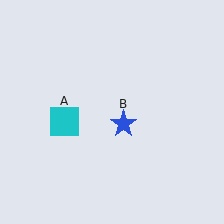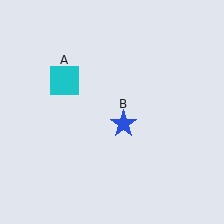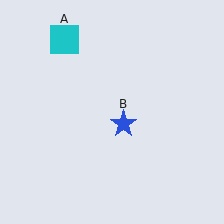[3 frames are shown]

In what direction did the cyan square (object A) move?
The cyan square (object A) moved up.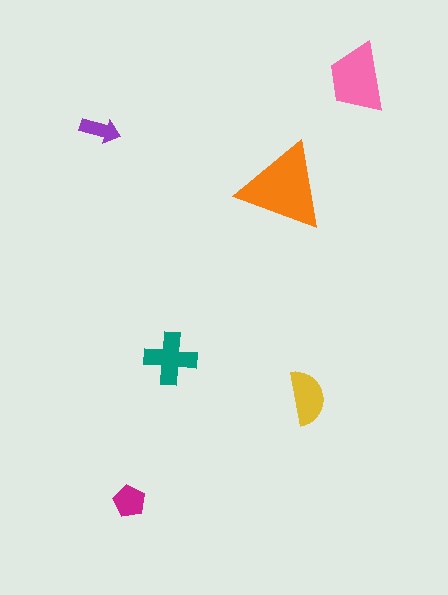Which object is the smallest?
The purple arrow.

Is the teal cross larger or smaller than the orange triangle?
Smaller.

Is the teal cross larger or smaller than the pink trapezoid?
Smaller.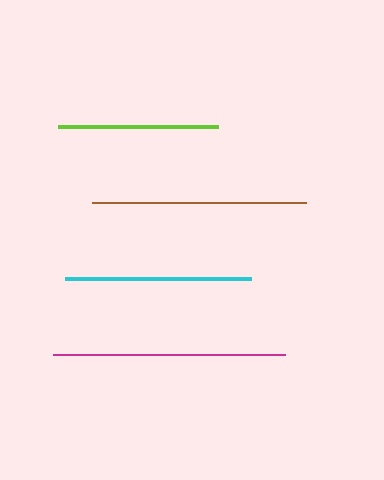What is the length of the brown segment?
The brown segment is approximately 214 pixels long.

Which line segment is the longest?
The magenta line is the longest at approximately 232 pixels.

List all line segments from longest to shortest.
From longest to shortest: magenta, brown, cyan, lime.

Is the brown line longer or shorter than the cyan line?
The brown line is longer than the cyan line.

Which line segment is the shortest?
The lime line is the shortest at approximately 160 pixels.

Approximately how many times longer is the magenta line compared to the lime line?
The magenta line is approximately 1.4 times the length of the lime line.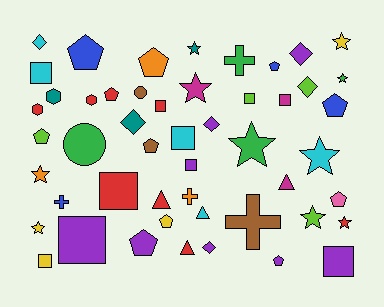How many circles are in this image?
There are 2 circles.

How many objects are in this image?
There are 50 objects.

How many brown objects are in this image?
There are 3 brown objects.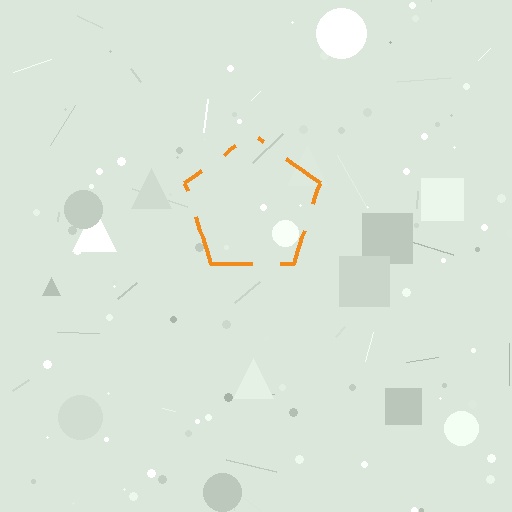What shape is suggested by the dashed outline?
The dashed outline suggests a pentagon.